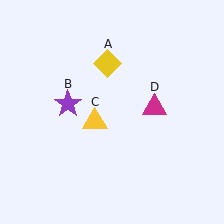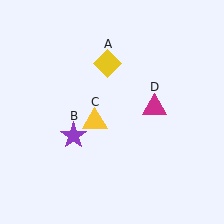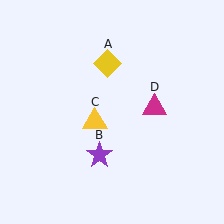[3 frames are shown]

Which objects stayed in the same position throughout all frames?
Yellow diamond (object A) and yellow triangle (object C) and magenta triangle (object D) remained stationary.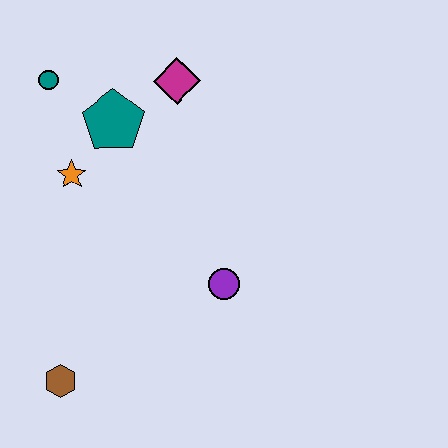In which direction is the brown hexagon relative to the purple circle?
The brown hexagon is to the left of the purple circle.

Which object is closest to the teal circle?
The teal pentagon is closest to the teal circle.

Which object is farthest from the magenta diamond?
The brown hexagon is farthest from the magenta diamond.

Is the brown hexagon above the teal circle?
No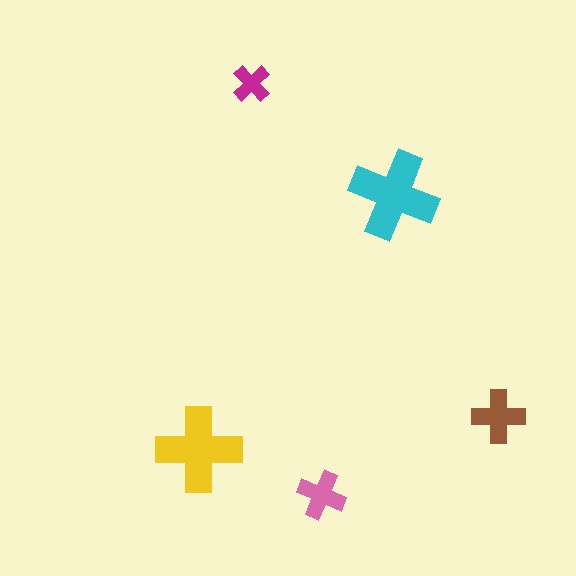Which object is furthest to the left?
The yellow cross is leftmost.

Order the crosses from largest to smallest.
the cyan one, the yellow one, the brown one, the pink one, the magenta one.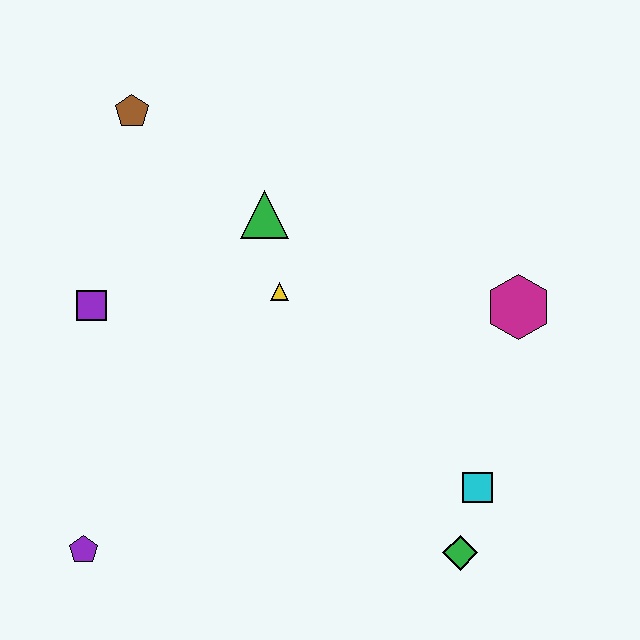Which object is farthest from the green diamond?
The brown pentagon is farthest from the green diamond.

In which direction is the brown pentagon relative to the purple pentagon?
The brown pentagon is above the purple pentagon.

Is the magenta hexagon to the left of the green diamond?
No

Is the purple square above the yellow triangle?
No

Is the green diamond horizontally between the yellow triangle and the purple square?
No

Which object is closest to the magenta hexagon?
The cyan square is closest to the magenta hexagon.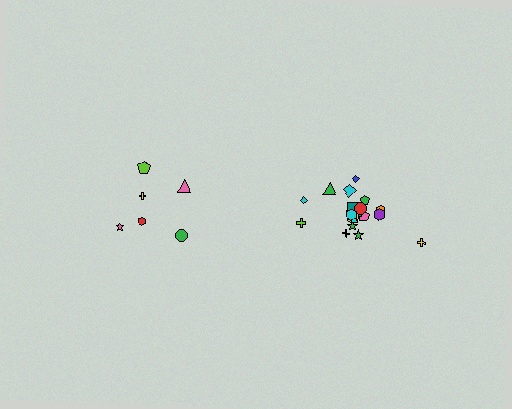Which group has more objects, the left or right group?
The right group.